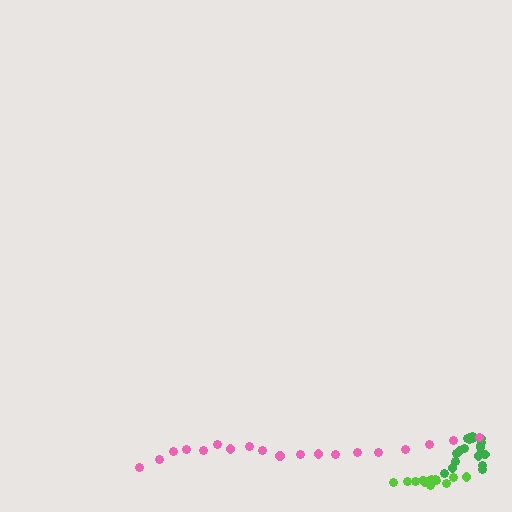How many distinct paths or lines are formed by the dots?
There are 3 distinct paths.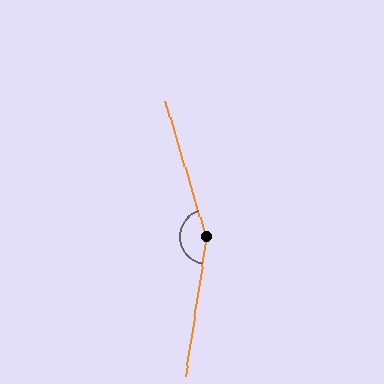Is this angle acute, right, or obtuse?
It is obtuse.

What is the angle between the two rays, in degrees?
Approximately 154 degrees.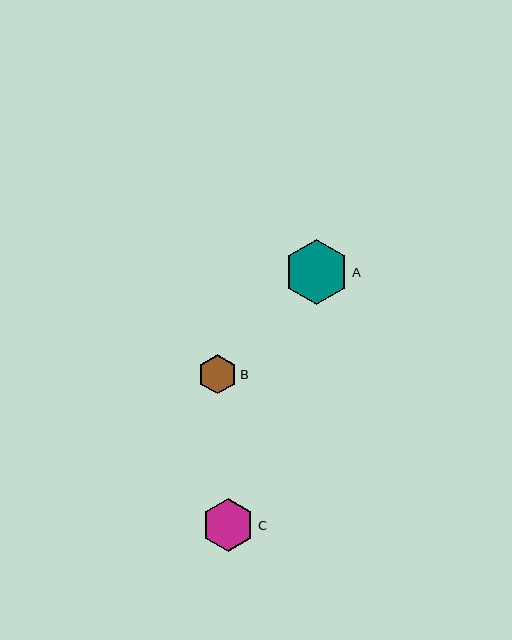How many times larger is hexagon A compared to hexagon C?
Hexagon A is approximately 1.2 times the size of hexagon C.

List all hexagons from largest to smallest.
From largest to smallest: A, C, B.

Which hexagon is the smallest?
Hexagon B is the smallest with a size of approximately 39 pixels.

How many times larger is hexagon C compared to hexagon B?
Hexagon C is approximately 1.3 times the size of hexagon B.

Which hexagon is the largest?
Hexagon A is the largest with a size of approximately 65 pixels.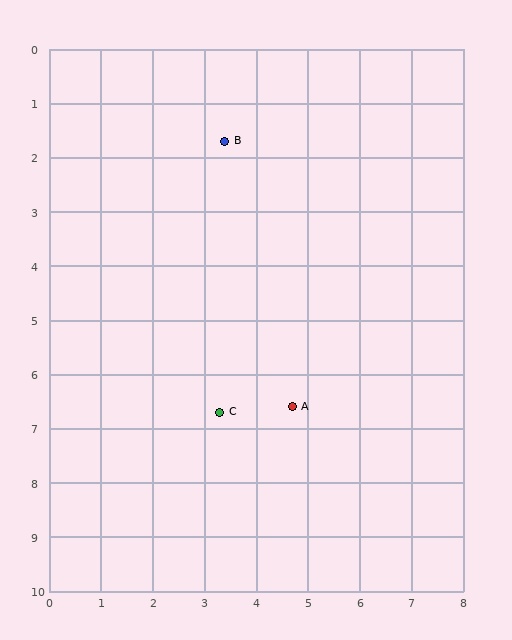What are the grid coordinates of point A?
Point A is at approximately (4.7, 6.6).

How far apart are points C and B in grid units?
Points C and B are about 5.0 grid units apart.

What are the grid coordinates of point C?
Point C is at approximately (3.3, 6.7).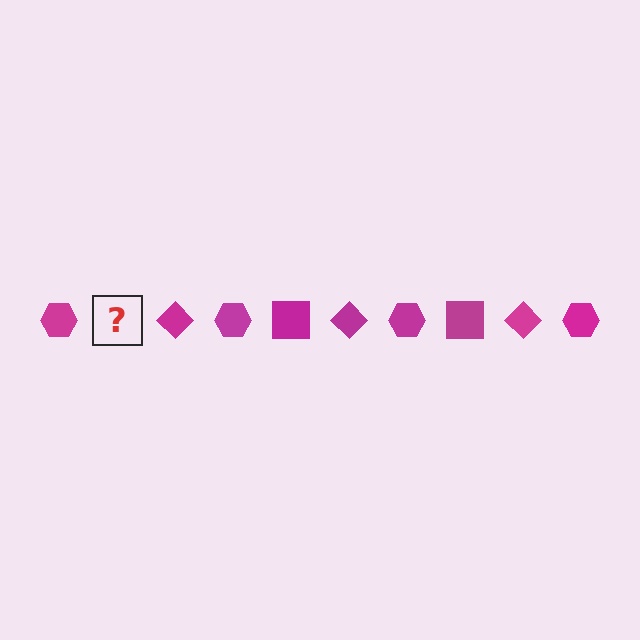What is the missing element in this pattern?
The missing element is a magenta square.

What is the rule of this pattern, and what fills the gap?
The rule is that the pattern cycles through hexagon, square, diamond shapes in magenta. The gap should be filled with a magenta square.